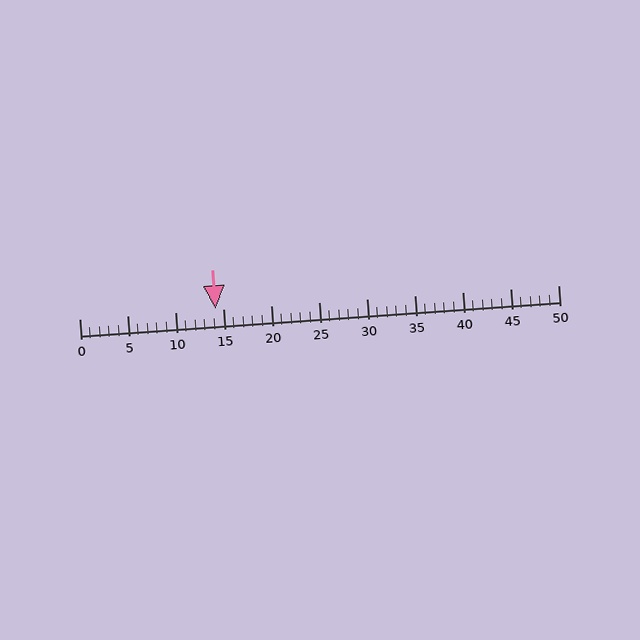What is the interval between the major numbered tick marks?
The major tick marks are spaced 5 units apart.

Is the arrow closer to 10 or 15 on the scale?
The arrow is closer to 15.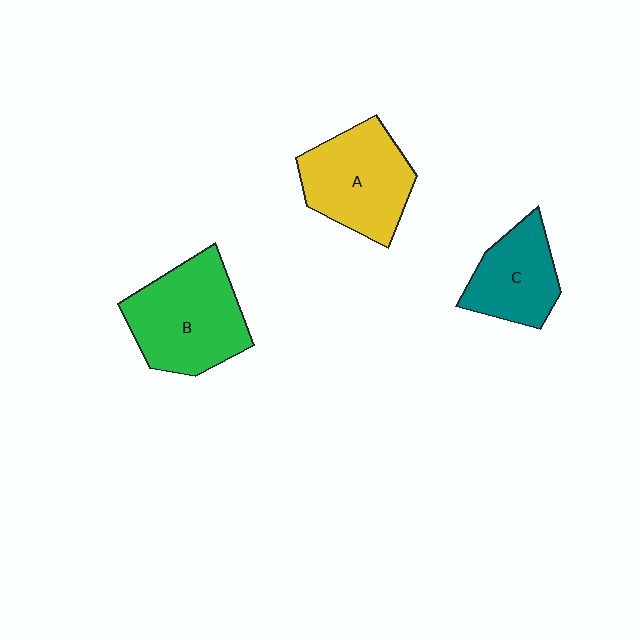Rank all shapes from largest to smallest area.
From largest to smallest: B (green), A (yellow), C (teal).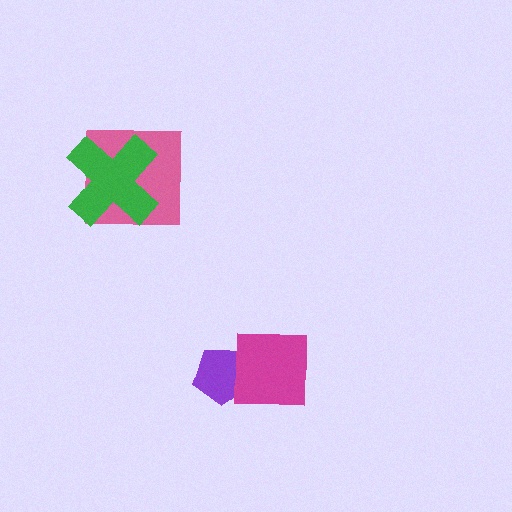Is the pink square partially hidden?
Yes, it is partially covered by another shape.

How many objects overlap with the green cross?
1 object overlaps with the green cross.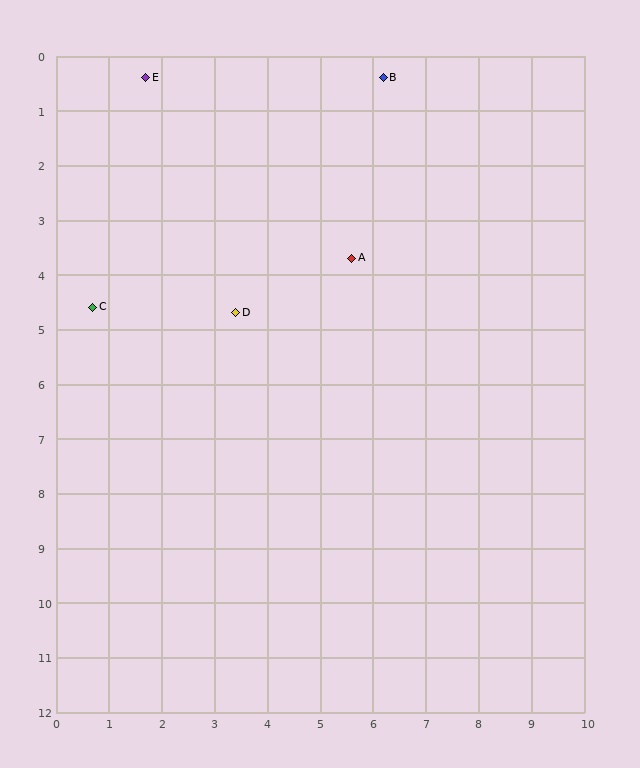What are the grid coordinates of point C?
Point C is at approximately (0.7, 4.6).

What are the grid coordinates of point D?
Point D is at approximately (3.4, 4.7).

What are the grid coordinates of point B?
Point B is at approximately (6.2, 0.4).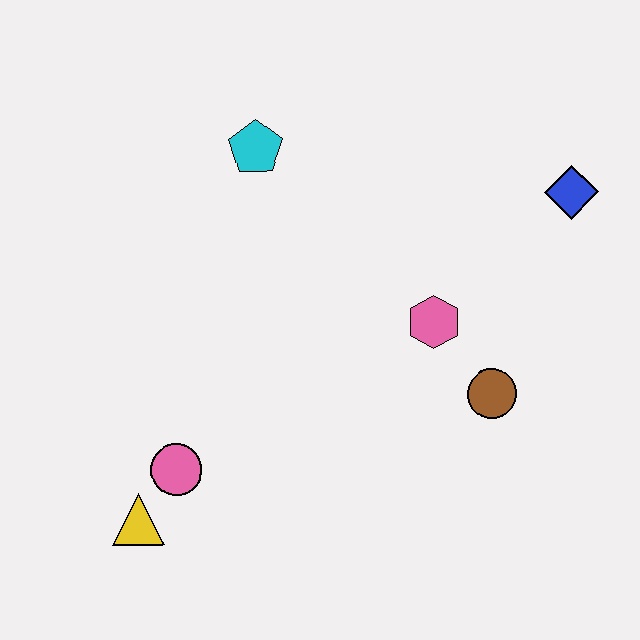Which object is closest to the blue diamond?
The pink hexagon is closest to the blue diamond.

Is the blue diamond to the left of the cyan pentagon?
No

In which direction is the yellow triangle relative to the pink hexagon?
The yellow triangle is to the left of the pink hexagon.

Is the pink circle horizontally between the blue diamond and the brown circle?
No